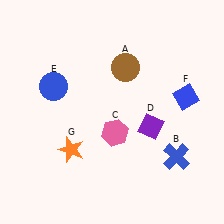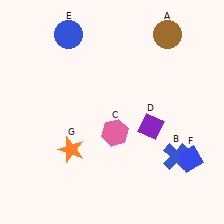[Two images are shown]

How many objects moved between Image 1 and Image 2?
3 objects moved between the two images.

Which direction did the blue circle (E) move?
The blue circle (E) moved up.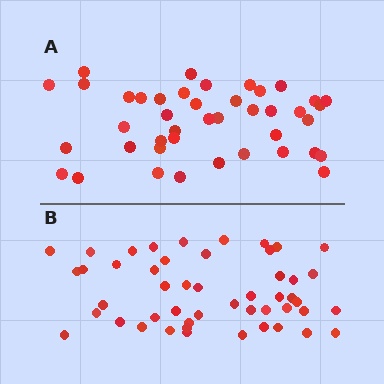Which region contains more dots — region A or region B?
Region B (the bottom region) has more dots.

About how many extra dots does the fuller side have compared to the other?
Region B has roughly 8 or so more dots than region A.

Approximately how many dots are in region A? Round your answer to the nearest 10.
About 40 dots. (The exact count is 42, which rounds to 40.)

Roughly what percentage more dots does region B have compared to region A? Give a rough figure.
About 15% more.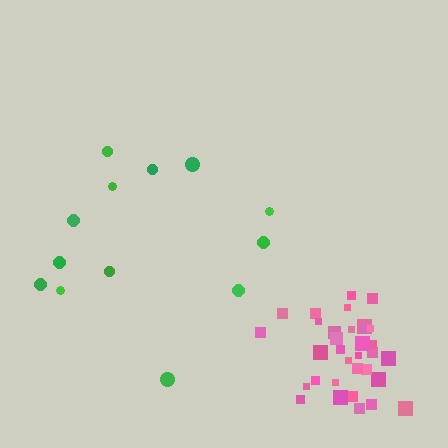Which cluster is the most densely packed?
Pink.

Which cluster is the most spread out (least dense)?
Green.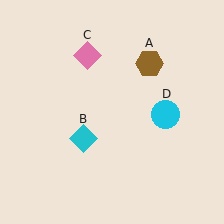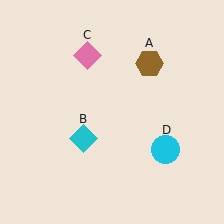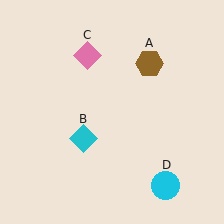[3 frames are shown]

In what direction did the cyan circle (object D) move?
The cyan circle (object D) moved down.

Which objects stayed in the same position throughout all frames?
Brown hexagon (object A) and cyan diamond (object B) and pink diamond (object C) remained stationary.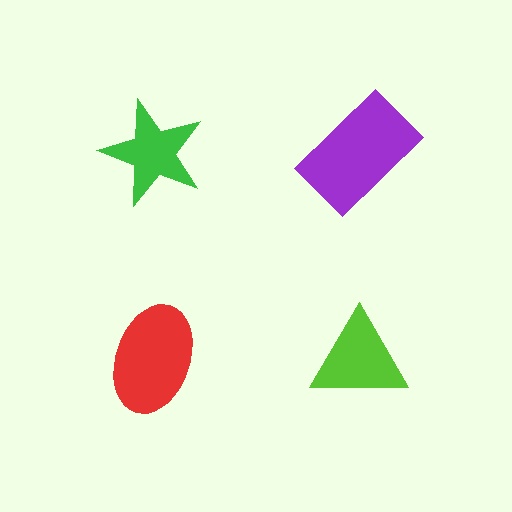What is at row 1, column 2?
A purple rectangle.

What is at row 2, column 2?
A lime triangle.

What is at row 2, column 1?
A red ellipse.